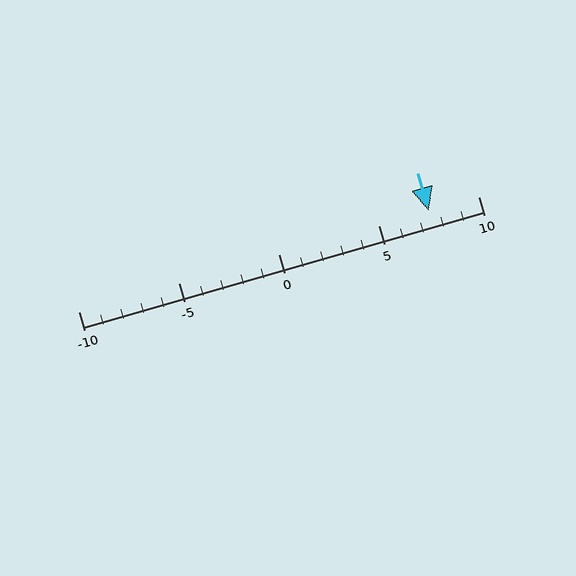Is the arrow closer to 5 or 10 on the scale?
The arrow is closer to 10.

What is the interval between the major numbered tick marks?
The major tick marks are spaced 5 units apart.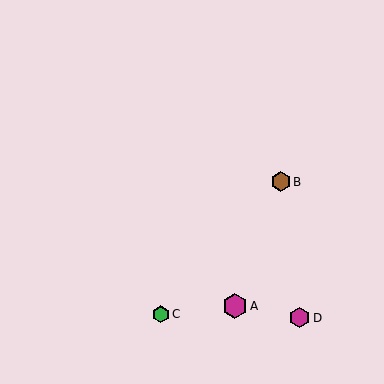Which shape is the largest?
The magenta hexagon (labeled A) is the largest.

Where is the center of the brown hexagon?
The center of the brown hexagon is at (281, 182).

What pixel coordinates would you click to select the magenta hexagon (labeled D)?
Click at (299, 318) to select the magenta hexagon D.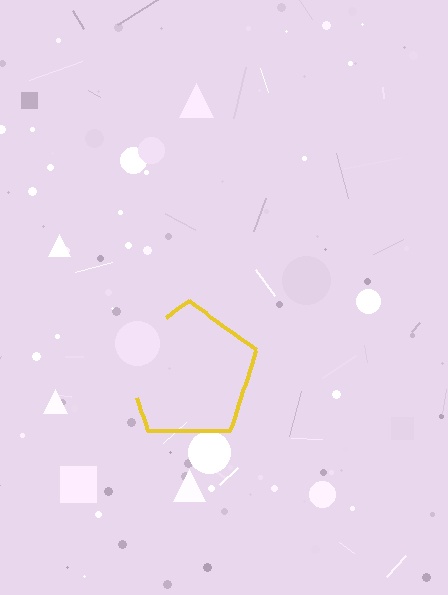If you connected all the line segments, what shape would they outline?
They would outline a pentagon.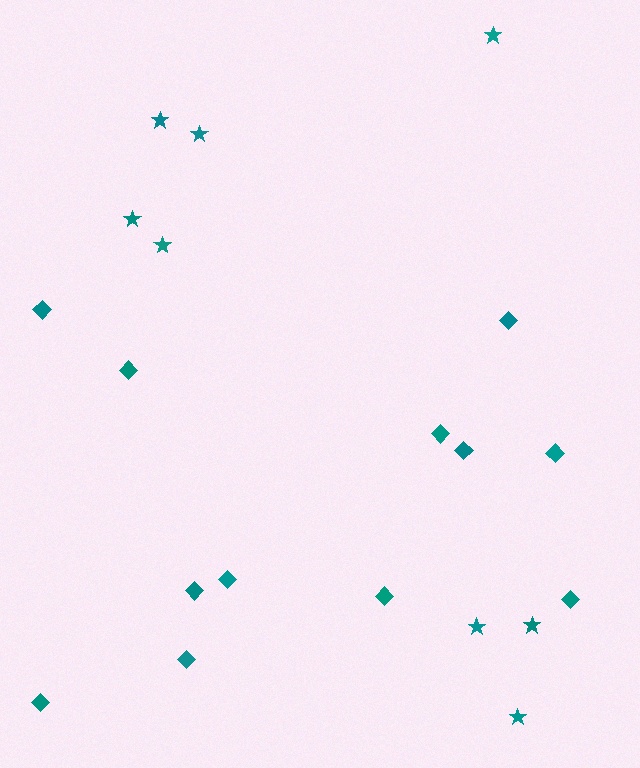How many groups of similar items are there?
There are 2 groups: one group of stars (8) and one group of diamonds (12).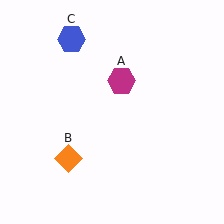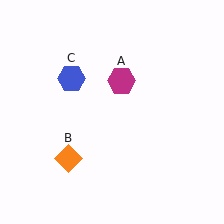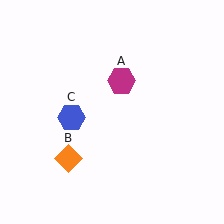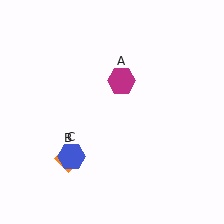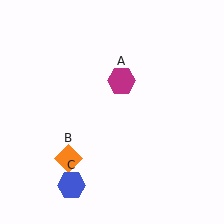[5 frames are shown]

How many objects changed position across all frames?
1 object changed position: blue hexagon (object C).